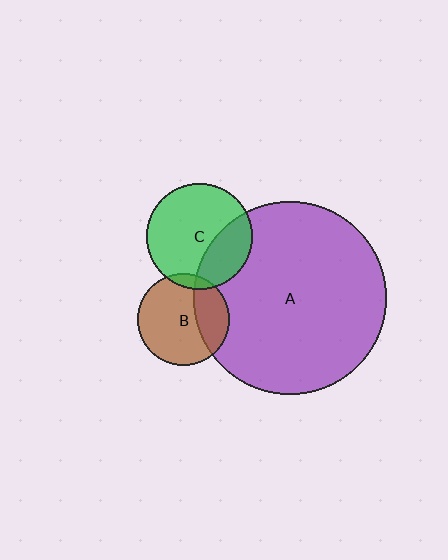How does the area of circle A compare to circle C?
Approximately 3.3 times.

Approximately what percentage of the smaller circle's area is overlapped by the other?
Approximately 30%.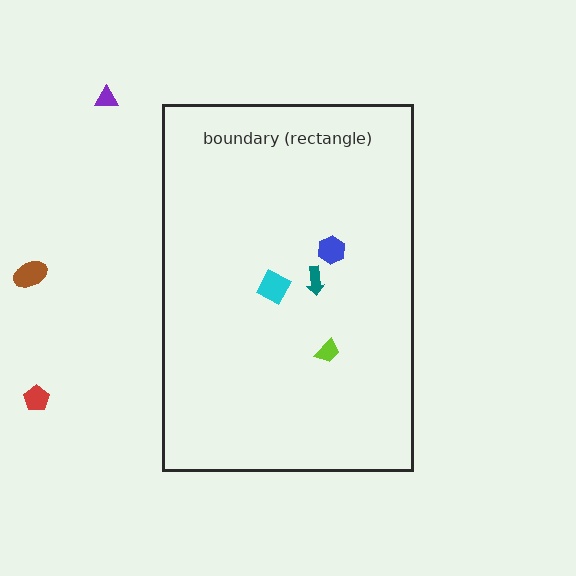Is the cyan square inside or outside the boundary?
Inside.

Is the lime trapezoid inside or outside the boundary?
Inside.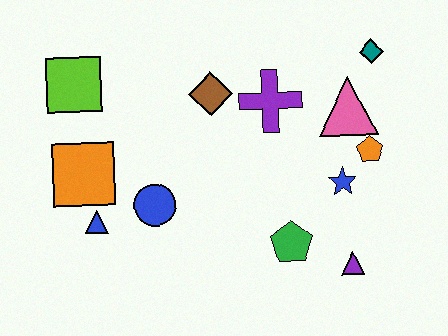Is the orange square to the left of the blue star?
Yes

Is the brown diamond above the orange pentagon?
Yes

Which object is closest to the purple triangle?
The green pentagon is closest to the purple triangle.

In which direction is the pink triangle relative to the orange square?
The pink triangle is to the right of the orange square.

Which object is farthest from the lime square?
The purple triangle is farthest from the lime square.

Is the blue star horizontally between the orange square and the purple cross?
No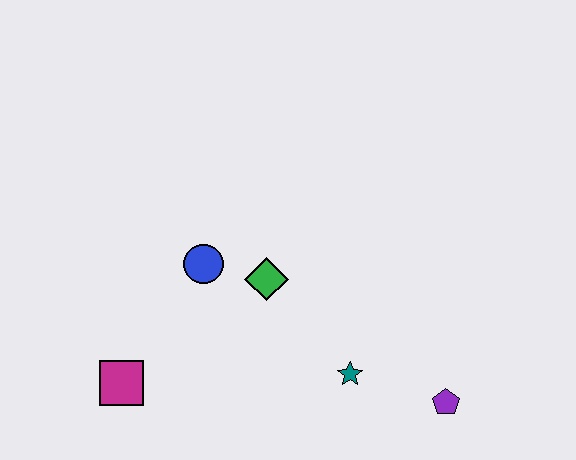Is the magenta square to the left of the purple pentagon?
Yes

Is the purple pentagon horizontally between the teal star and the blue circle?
No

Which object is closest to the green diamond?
The blue circle is closest to the green diamond.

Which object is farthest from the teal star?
The magenta square is farthest from the teal star.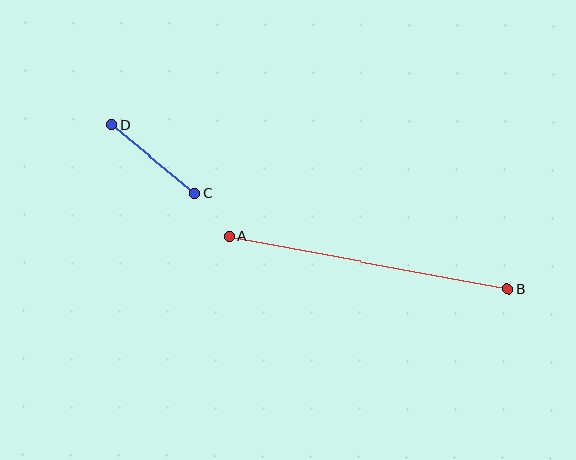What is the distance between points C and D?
The distance is approximately 109 pixels.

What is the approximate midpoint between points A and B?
The midpoint is at approximately (368, 262) pixels.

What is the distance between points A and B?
The distance is approximately 283 pixels.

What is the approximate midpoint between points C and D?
The midpoint is at approximately (153, 159) pixels.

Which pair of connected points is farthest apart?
Points A and B are farthest apart.